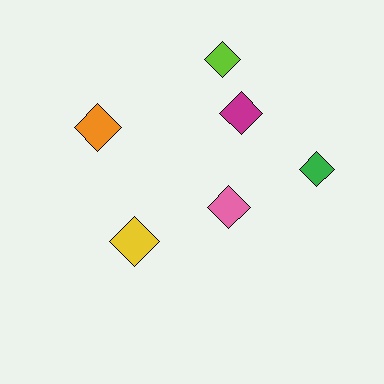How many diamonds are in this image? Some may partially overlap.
There are 6 diamonds.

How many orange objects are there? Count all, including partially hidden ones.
There is 1 orange object.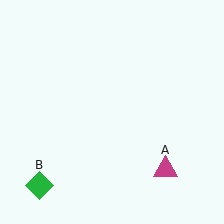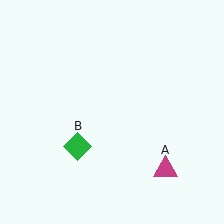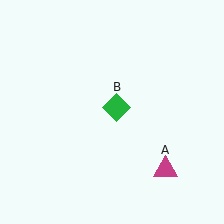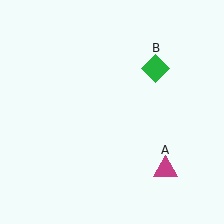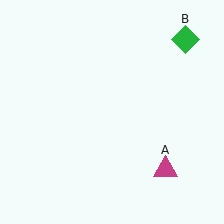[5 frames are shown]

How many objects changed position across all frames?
1 object changed position: green diamond (object B).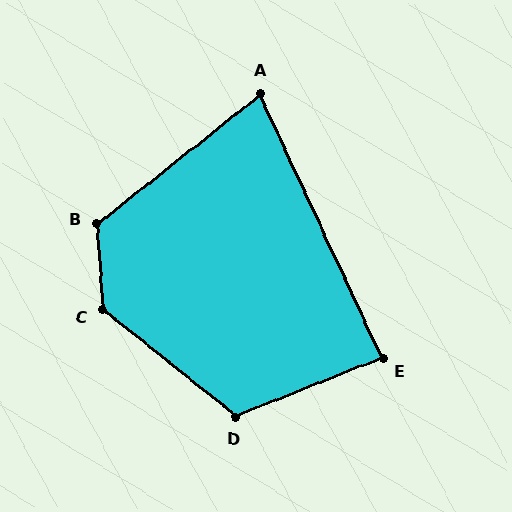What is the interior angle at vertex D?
Approximately 119 degrees (obtuse).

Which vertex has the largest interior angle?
C, at approximately 133 degrees.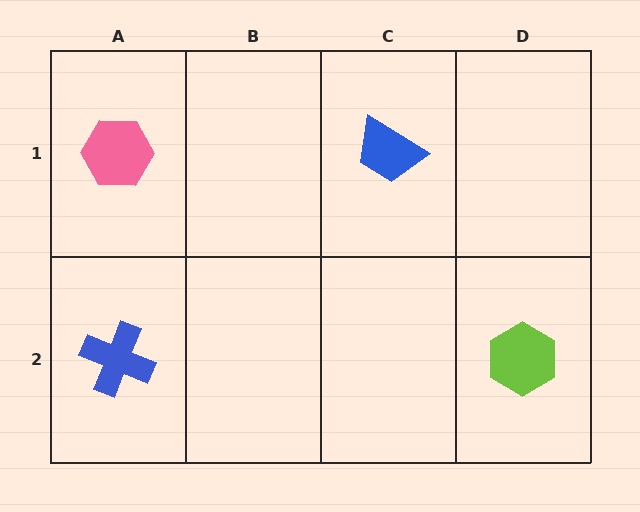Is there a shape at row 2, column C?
No, that cell is empty.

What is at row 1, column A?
A pink hexagon.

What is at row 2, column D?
A lime hexagon.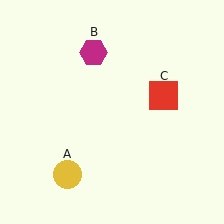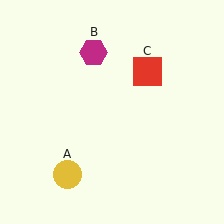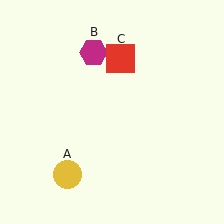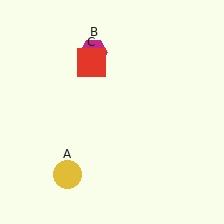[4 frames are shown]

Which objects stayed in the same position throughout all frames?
Yellow circle (object A) and magenta hexagon (object B) remained stationary.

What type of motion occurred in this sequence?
The red square (object C) rotated counterclockwise around the center of the scene.